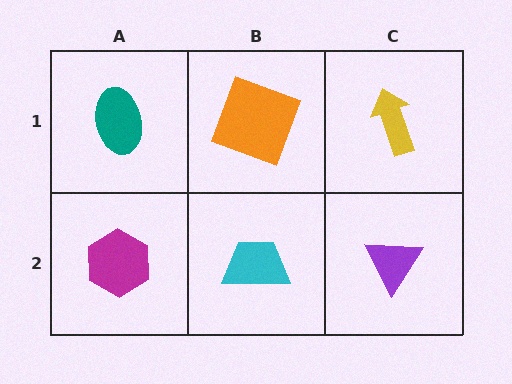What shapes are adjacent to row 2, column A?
A teal ellipse (row 1, column A), a cyan trapezoid (row 2, column B).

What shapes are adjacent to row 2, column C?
A yellow arrow (row 1, column C), a cyan trapezoid (row 2, column B).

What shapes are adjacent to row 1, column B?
A cyan trapezoid (row 2, column B), a teal ellipse (row 1, column A), a yellow arrow (row 1, column C).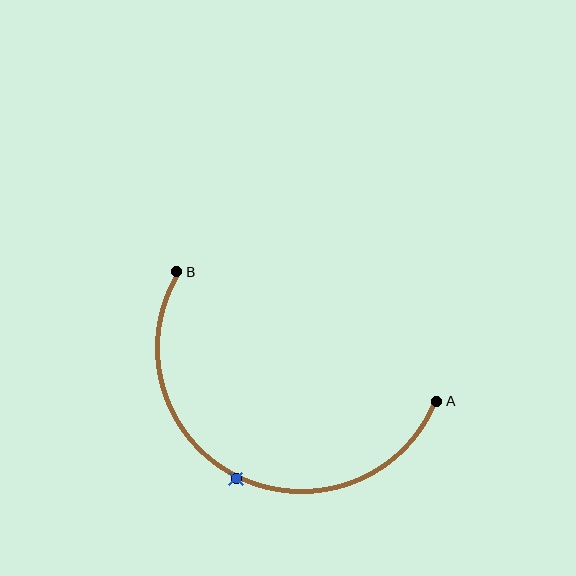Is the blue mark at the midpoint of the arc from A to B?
Yes. The blue mark lies on the arc at equal arc-length from both A and B — it is the arc midpoint.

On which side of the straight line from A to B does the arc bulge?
The arc bulges below the straight line connecting A and B.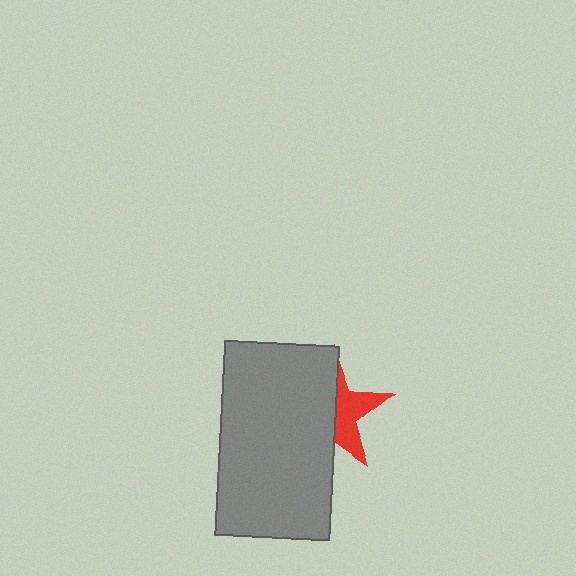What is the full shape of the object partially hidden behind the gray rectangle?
The partially hidden object is a red star.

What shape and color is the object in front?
The object in front is a gray rectangle.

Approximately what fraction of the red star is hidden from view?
Roughly 60% of the red star is hidden behind the gray rectangle.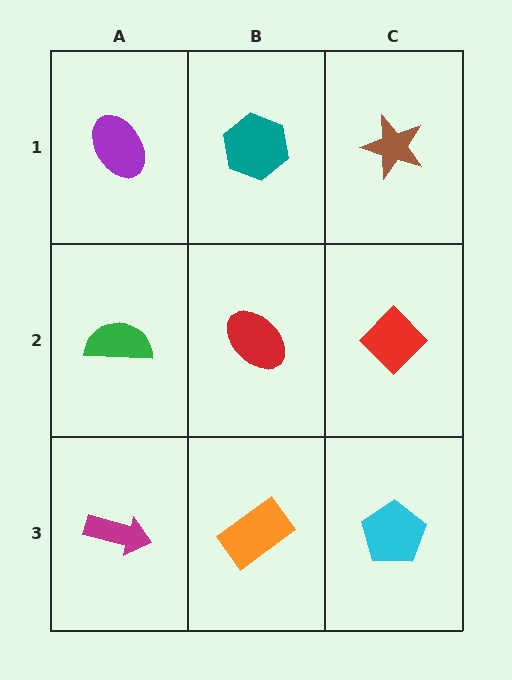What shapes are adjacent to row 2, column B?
A teal hexagon (row 1, column B), an orange rectangle (row 3, column B), a green semicircle (row 2, column A), a red diamond (row 2, column C).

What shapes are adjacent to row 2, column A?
A purple ellipse (row 1, column A), a magenta arrow (row 3, column A), a red ellipse (row 2, column B).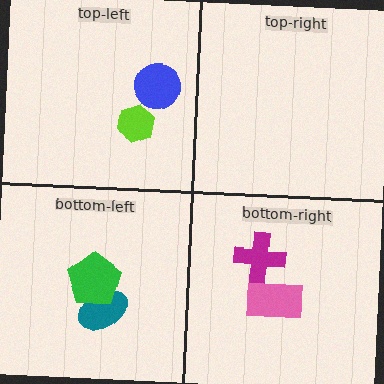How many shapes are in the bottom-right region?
2.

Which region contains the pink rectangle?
The bottom-right region.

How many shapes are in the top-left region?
2.